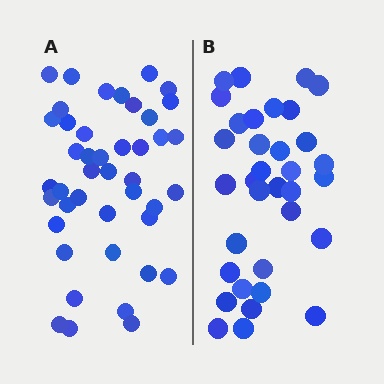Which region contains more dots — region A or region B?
Region A (the left region) has more dots.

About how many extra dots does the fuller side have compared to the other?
Region A has roughly 8 or so more dots than region B.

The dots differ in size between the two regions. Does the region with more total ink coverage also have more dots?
No. Region B has more total ink coverage because its dots are larger, but region A actually contains more individual dots. Total area can be misleading — the number of items is what matters here.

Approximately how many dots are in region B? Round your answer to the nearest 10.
About 30 dots. (The exact count is 34, which rounds to 30.)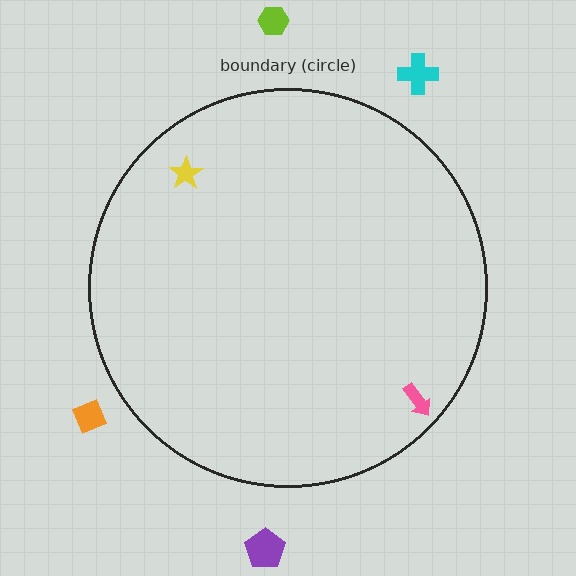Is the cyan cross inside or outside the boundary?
Outside.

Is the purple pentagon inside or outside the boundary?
Outside.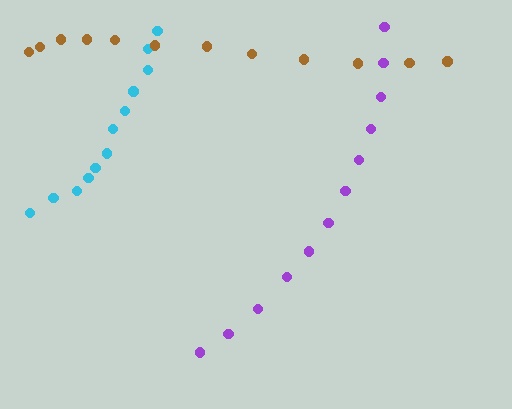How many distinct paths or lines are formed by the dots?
There are 3 distinct paths.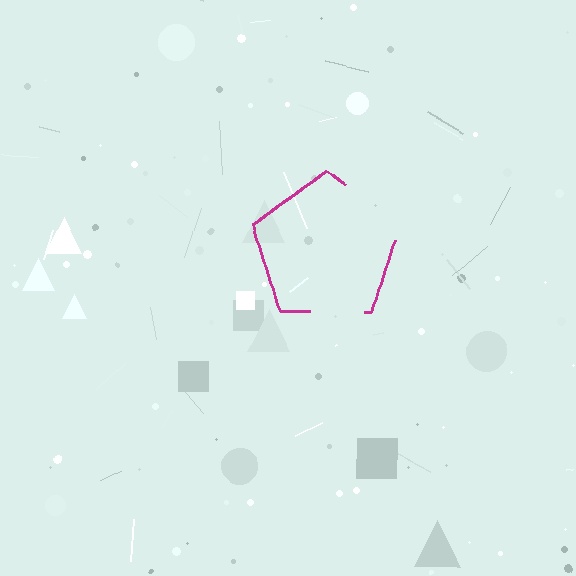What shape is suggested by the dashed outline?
The dashed outline suggests a pentagon.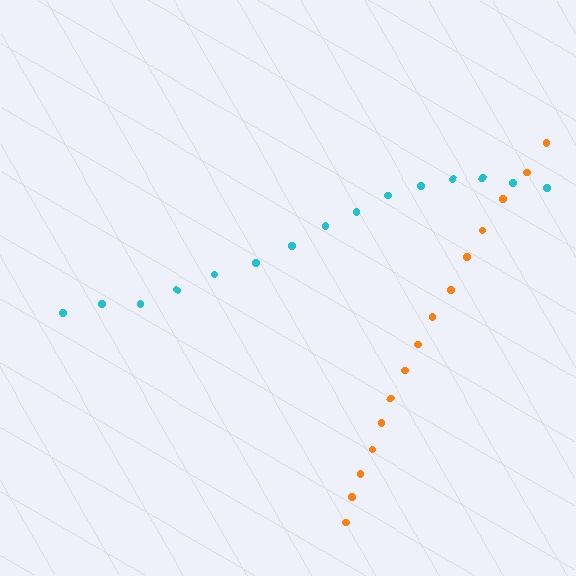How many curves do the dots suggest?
There are 2 distinct paths.